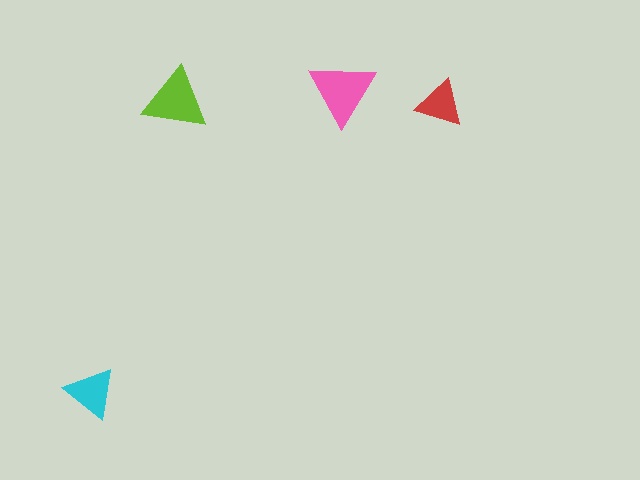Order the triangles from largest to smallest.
the pink one, the lime one, the cyan one, the red one.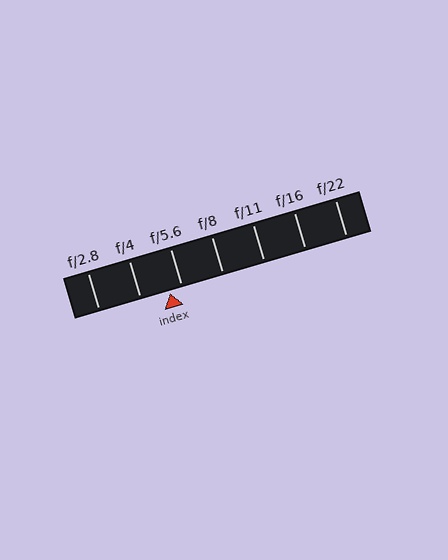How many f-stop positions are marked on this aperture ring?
There are 7 f-stop positions marked.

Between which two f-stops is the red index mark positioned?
The index mark is between f/4 and f/5.6.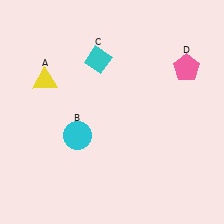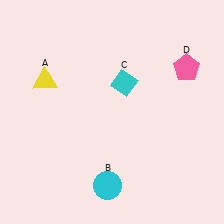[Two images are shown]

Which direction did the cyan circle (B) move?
The cyan circle (B) moved down.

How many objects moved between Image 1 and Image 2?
2 objects moved between the two images.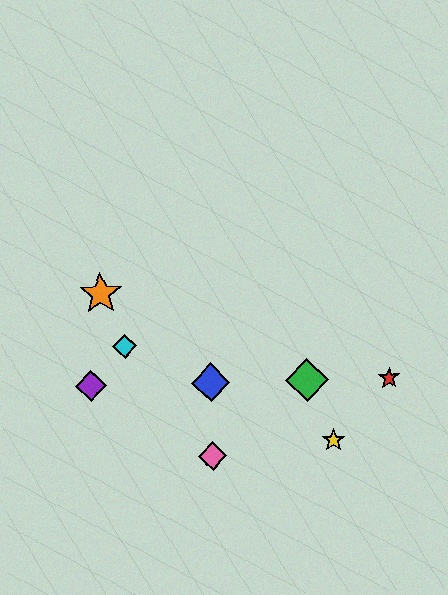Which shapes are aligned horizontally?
The red star, the blue diamond, the green diamond, the purple diamond are aligned horizontally.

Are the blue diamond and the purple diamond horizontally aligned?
Yes, both are at y≈383.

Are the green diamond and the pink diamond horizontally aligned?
No, the green diamond is at y≈380 and the pink diamond is at y≈456.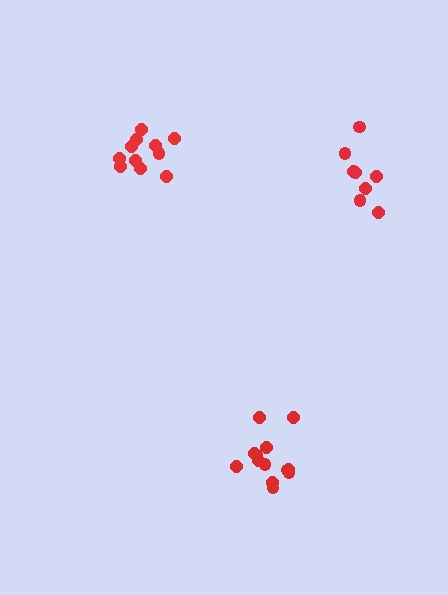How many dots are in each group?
Group 1: 11 dots, Group 2: 13 dots, Group 3: 8 dots (32 total).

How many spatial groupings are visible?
There are 3 spatial groupings.